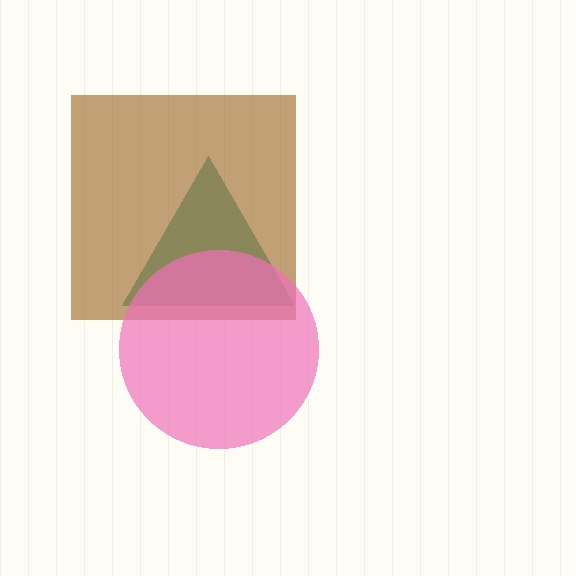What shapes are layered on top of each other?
The layered shapes are: a teal triangle, a brown square, a pink circle.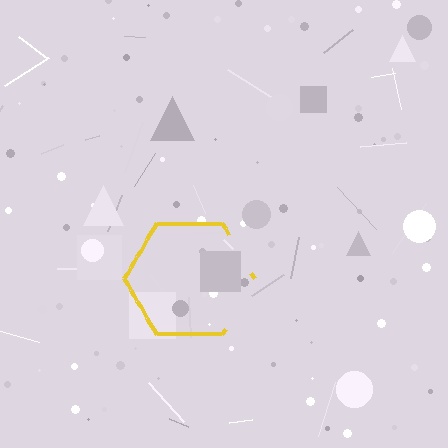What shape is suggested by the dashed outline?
The dashed outline suggests a hexagon.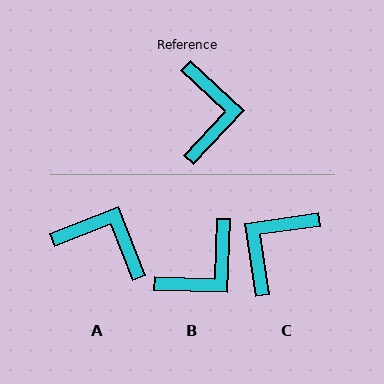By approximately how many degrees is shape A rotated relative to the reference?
Approximately 65 degrees counter-clockwise.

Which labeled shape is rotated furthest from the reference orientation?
C, about 141 degrees away.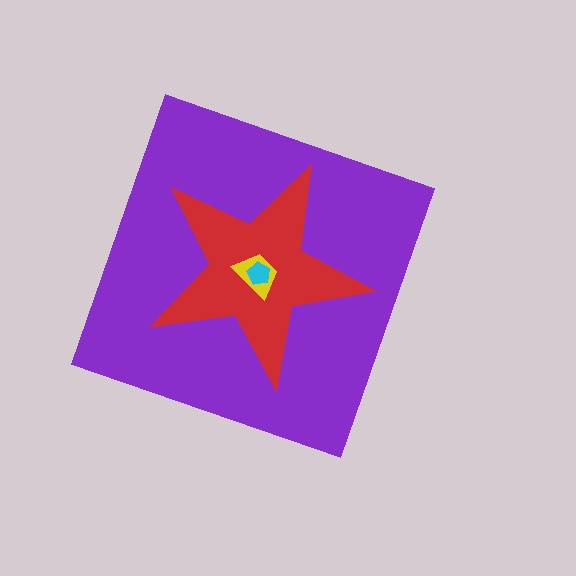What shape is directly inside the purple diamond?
The red star.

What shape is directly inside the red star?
The yellow trapezoid.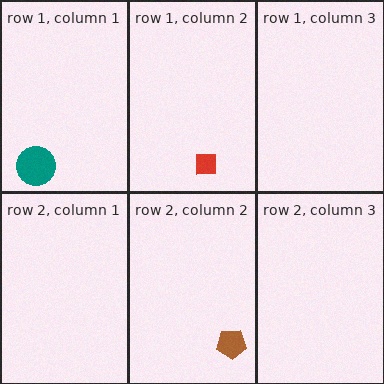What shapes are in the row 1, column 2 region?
The red square.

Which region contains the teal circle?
The row 1, column 1 region.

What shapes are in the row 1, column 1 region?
The teal circle.